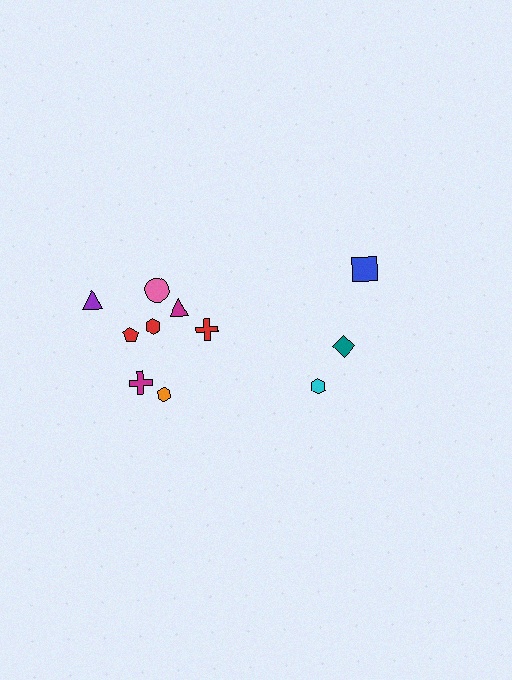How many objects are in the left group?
There are 8 objects.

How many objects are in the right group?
There are 3 objects.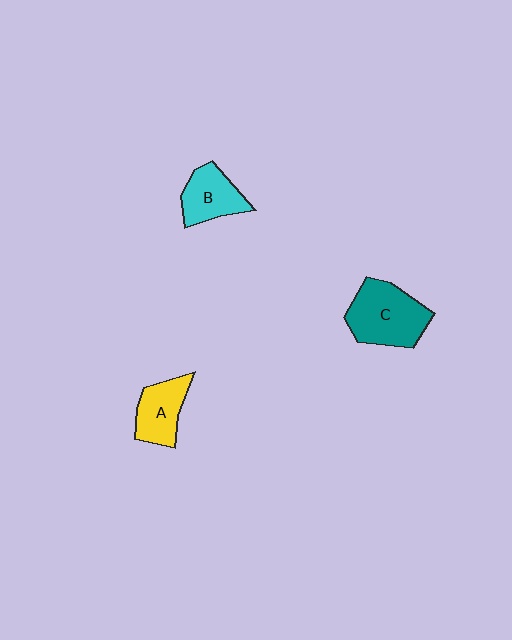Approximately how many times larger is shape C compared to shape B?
Approximately 1.5 times.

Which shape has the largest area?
Shape C (teal).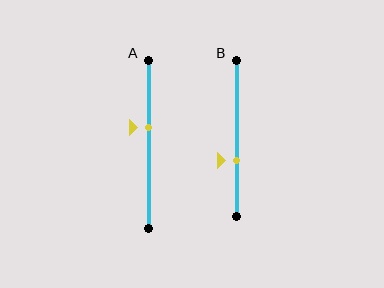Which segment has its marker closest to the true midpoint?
Segment A has its marker closest to the true midpoint.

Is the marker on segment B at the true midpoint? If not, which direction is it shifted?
No, the marker on segment B is shifted downward by about 14% of the segment length.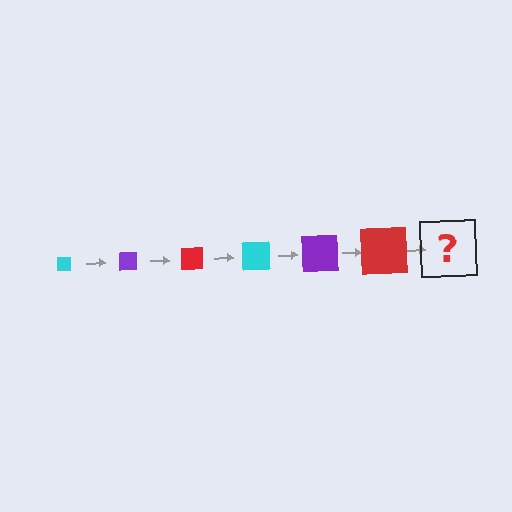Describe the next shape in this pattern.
It should be a cyan square, larger than the previous one.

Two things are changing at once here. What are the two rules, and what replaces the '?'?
The two rules are that the square grows larger each step and the color cycles through cyan, purple, and red. The '?' should be a cyan square, larger than the previous one.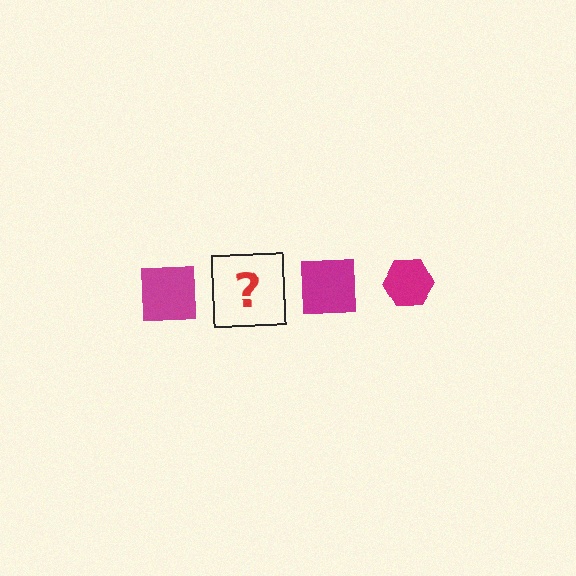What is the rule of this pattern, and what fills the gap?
The rule is that the pattern cycles through square, hexagon shapes in magenta. The gap should be filled with a magenta hexagon.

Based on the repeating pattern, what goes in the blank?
The blank should be a magenta hexagon.